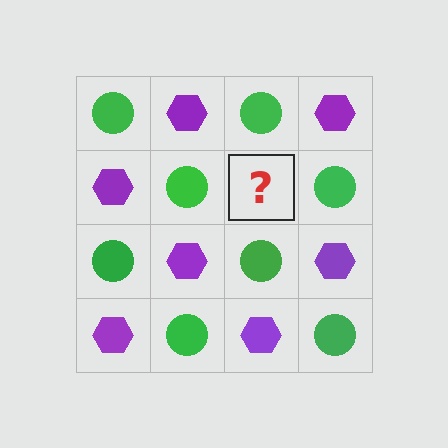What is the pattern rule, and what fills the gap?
The rule is that it alternates green circle and purple hexagon in a checkerboard pattern. The gap should be filled with a purple hexagon.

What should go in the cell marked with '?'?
The missing cell should contain a purple hexagon.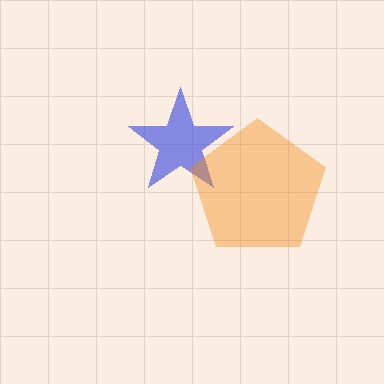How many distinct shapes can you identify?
There are 2 distinct shapes: a blue star, an orange pentagon.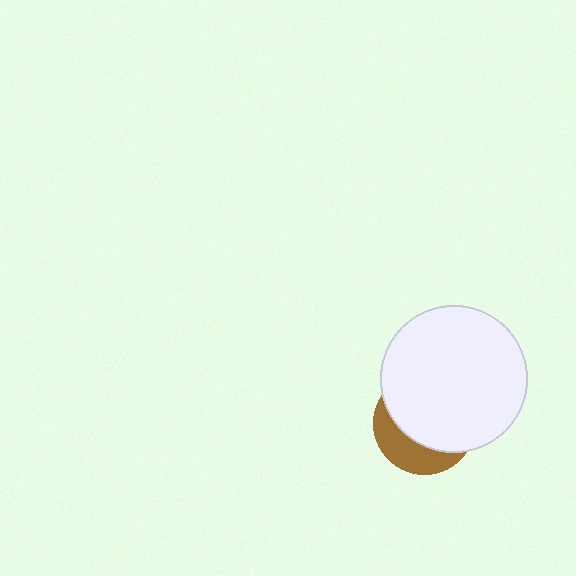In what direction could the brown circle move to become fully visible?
The brown circle could move toward the lower-left. That would shift it out from behind the white circle entirely.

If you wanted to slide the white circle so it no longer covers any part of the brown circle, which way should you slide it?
Slide it toward the upper-right — that is the most direct way to separate the two shapes.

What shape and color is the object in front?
The object in front is a white circle.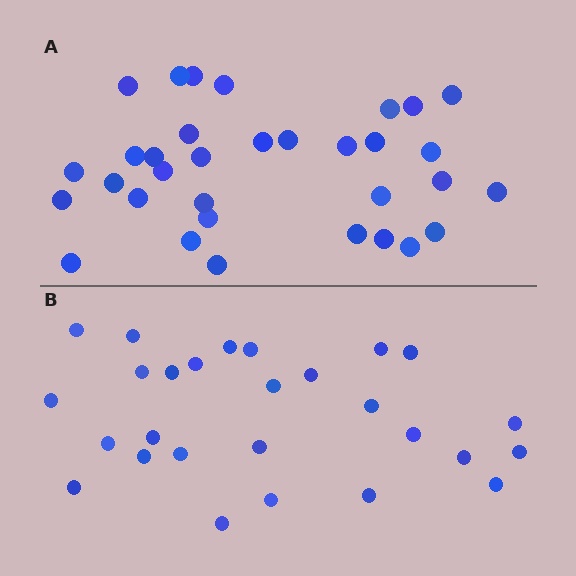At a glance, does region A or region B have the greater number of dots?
Region A (the top region) has more dots.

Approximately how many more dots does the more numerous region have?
Region A has about 6 more dots than region B.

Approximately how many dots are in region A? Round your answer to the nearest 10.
About 30 dots. (The exact count is 33, which rounds to 30.)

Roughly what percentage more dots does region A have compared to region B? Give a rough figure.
About 20% more.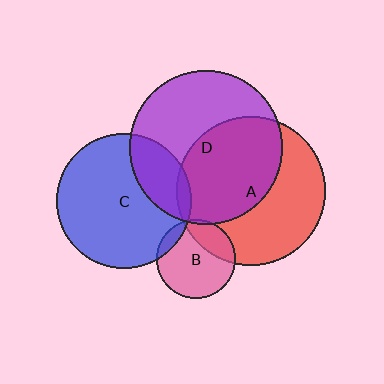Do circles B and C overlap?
Yes.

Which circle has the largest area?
Circle D (purple).